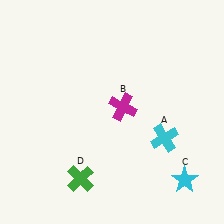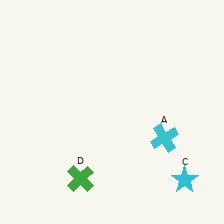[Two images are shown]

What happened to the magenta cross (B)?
The magenta cross (B) was removed in Image 2. It was in the top-right area of Image 1.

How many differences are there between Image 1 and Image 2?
There is 1 difference between the two images.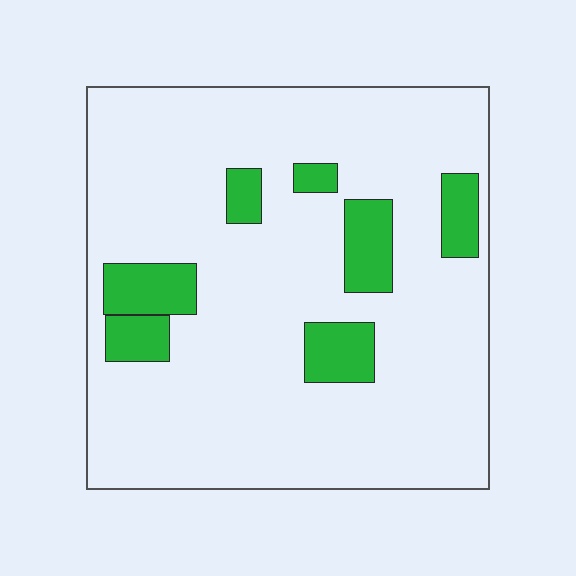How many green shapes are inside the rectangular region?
7.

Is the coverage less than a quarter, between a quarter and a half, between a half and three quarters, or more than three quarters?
Less than a quarter.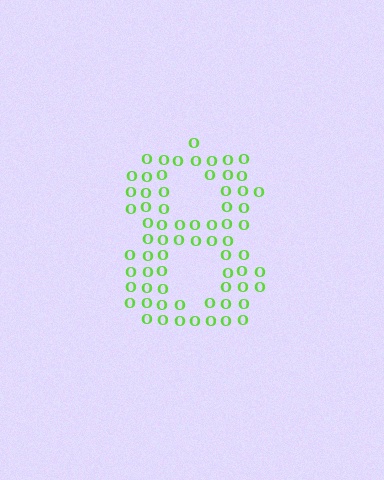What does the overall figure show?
The overall figure shows the digit 8.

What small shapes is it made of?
It is made of small letter O's.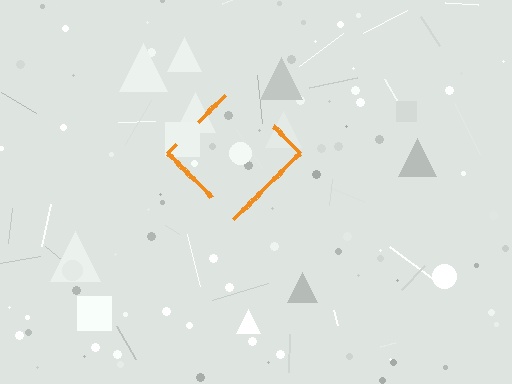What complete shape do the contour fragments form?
The contour fragments form a diamond.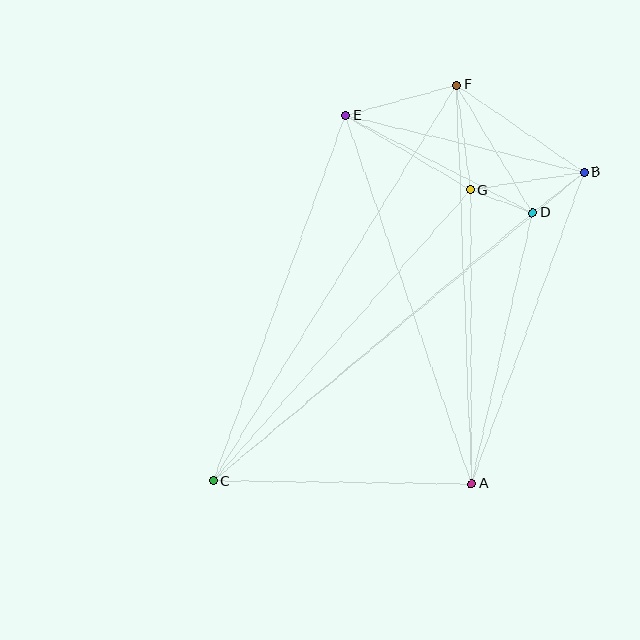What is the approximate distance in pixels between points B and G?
The distance between B and G is approximately 115 pixels.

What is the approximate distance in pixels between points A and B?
The distance between A and B is approximately 331 pixels.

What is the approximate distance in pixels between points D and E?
The distance between D and E is approximately 211 pixels.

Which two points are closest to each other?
Points B and D are closest to each other.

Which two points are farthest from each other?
Points B and C are farthest from each other.